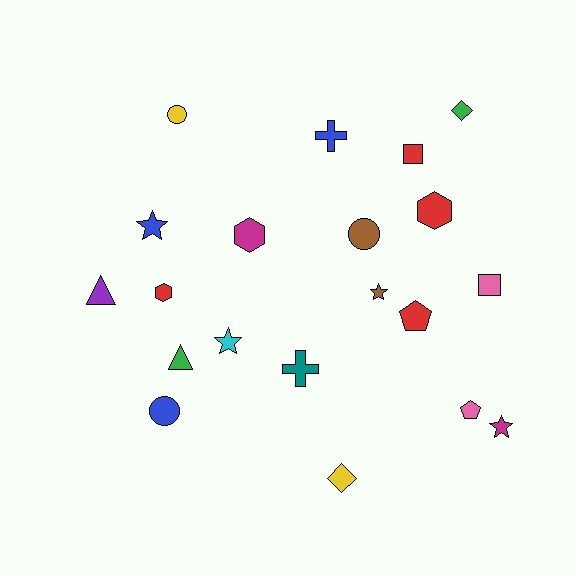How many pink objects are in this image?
There are 2 pink objects.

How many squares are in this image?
There are 2 squares.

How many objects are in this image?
There are 20 objects.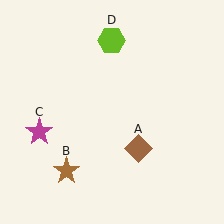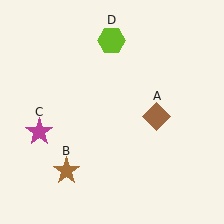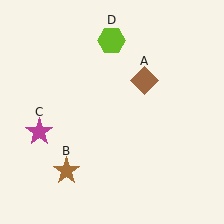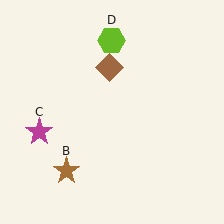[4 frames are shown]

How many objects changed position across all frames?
1 object changed position: brown diamond (object A).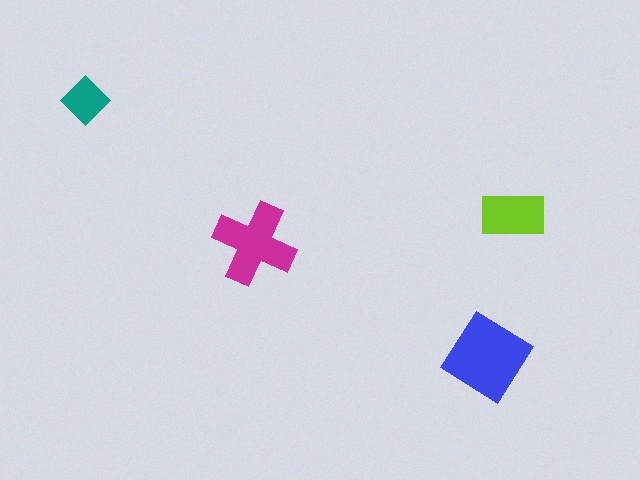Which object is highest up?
The teal diamond is topmost.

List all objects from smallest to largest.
The teal diamond, the lime rectangle, the magenta cross, the blue diamond.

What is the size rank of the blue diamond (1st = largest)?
1st.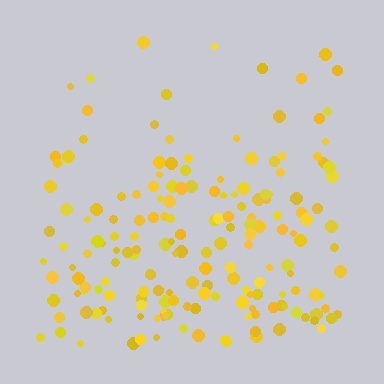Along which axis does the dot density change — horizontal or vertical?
Vertical.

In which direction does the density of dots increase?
From top to bottom, with the bottom side densest.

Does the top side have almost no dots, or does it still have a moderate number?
Still a moderate number, just noticeably fewer than the bottom.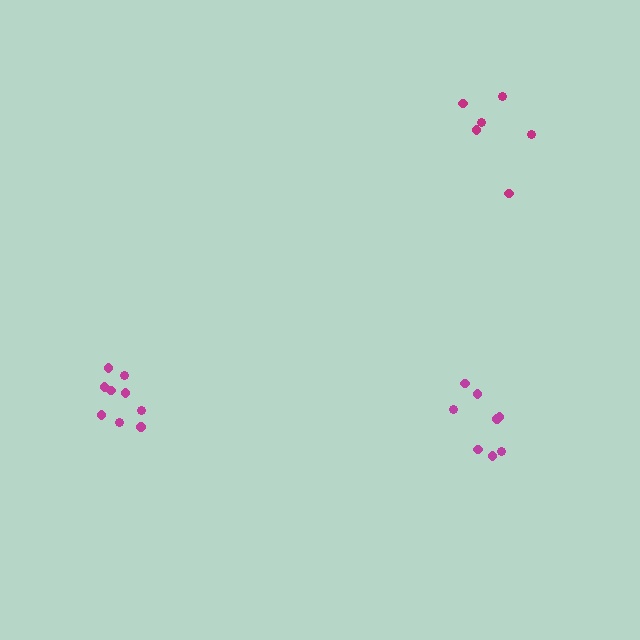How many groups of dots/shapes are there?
There are 3 groups.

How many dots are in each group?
Group 1: 8 dots, Group 2: 6 dots, Group 3: 9 dots (23 total).